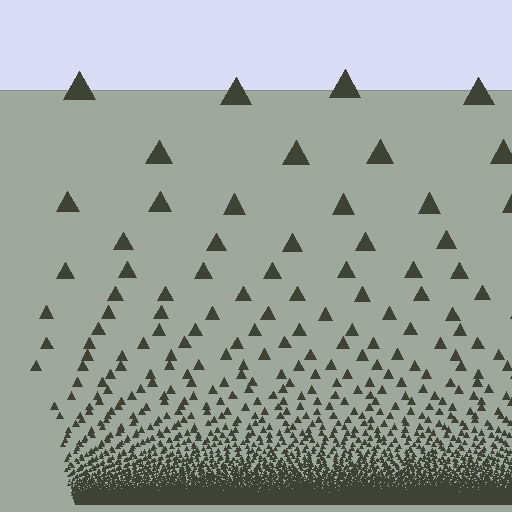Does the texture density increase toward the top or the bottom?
Density increases toward the bottom.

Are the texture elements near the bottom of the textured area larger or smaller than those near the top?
Smaller. The gradient is inverted — elements near the bottom are smaller and denser.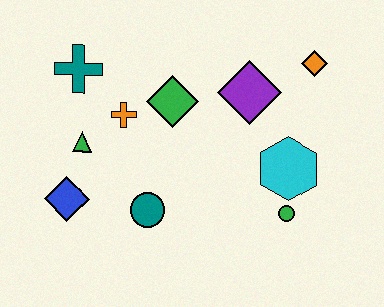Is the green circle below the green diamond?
Yes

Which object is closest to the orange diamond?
The purple diamond is closest to the orange diamond.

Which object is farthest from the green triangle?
The orange diamond is farthest from the green triangle.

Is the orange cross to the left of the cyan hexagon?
Yes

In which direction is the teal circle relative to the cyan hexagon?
The teal circle is to the left of the cyan hexagon.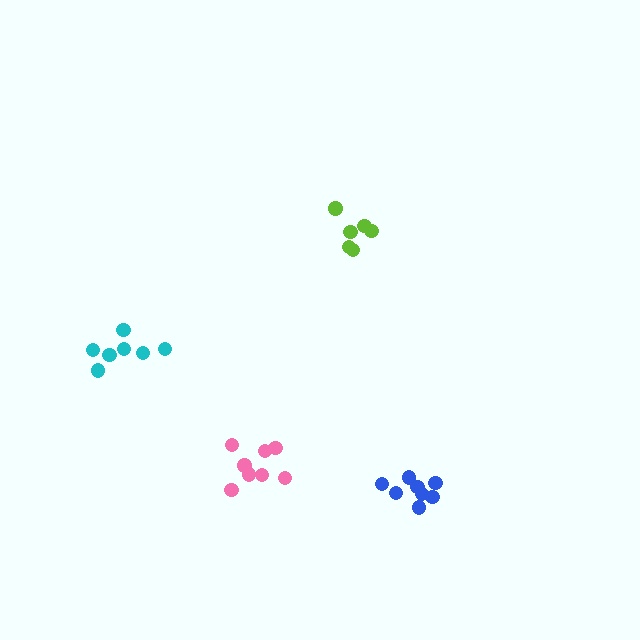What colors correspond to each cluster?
The clusters are colored: cyan, lime, blue, pink.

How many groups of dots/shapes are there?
There are 4 groups.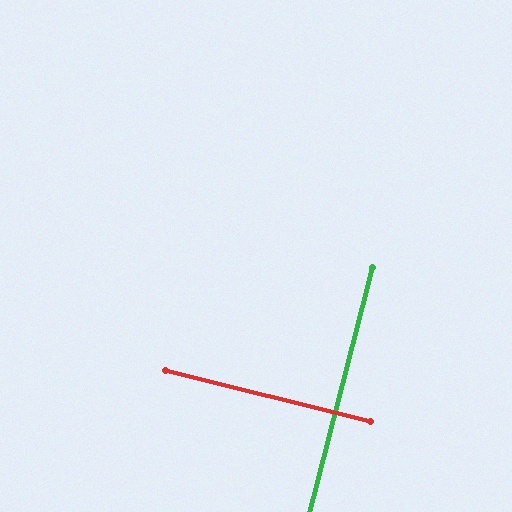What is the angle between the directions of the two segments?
Approximately 90 degrees.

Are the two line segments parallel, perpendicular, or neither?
Perpendicular — they meet at approximately 90°.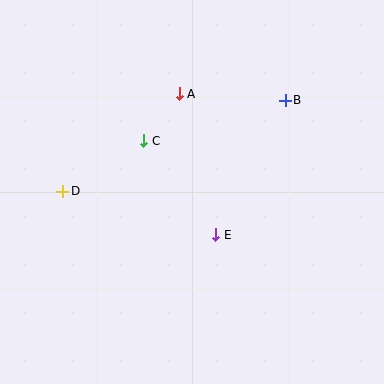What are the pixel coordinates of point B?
Point B is at (285, 100).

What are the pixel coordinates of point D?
Point D is at (63, 191).